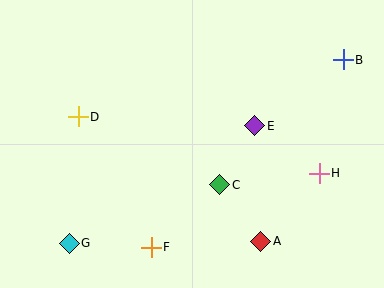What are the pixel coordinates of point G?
Point G is at (69, 243).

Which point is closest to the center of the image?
Point C at (220, 185) is closest to the center.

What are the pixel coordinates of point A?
Point A is at (261, 241).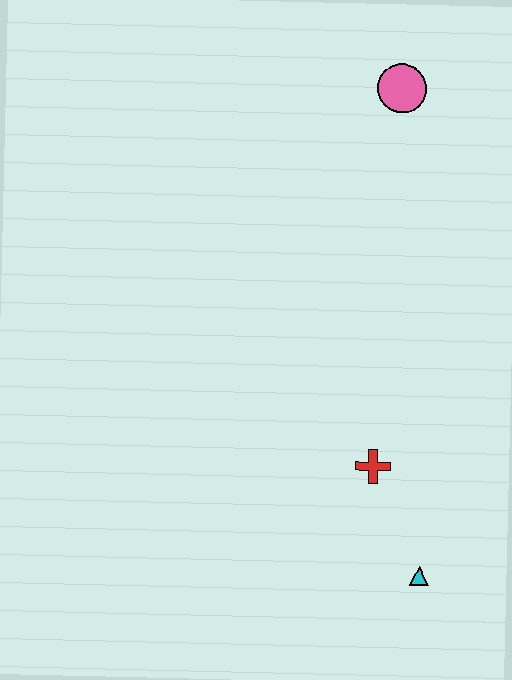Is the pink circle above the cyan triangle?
Yes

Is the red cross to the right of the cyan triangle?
No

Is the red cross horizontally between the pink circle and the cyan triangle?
No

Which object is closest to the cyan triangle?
The red cross is closest to the cyan triangle.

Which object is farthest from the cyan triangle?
The pink circle is farthest from the cyan triangle.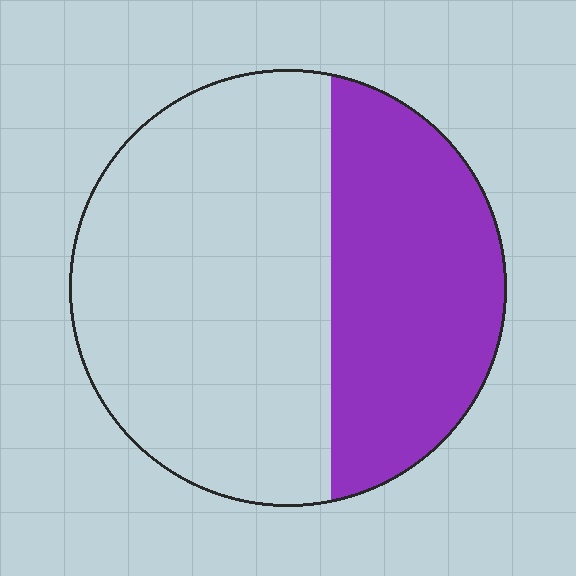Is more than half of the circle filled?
No.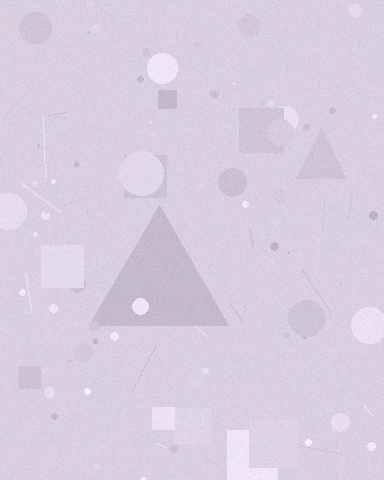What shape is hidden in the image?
A triangle is hidden in the image.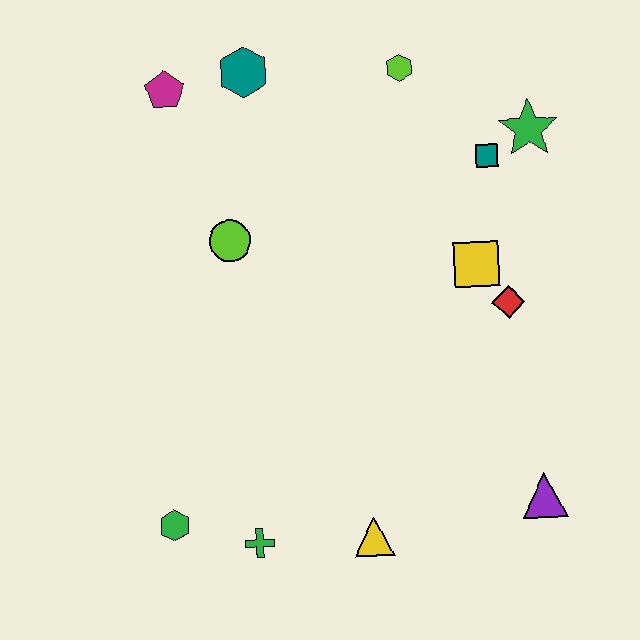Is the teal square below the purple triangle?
No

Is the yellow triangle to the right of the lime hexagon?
No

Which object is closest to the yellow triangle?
The green cross is closest to the yellow triangle.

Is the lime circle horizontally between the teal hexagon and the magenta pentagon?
Yes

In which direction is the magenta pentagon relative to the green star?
The magenta pentagon is to the left of the green star.